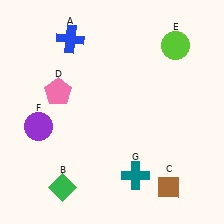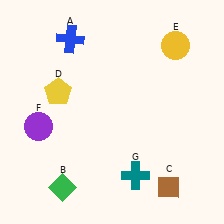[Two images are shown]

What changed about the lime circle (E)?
In Image 1, E is lime. In Image 2, it changed to yellow.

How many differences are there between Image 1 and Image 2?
There are 2 differences between the two images.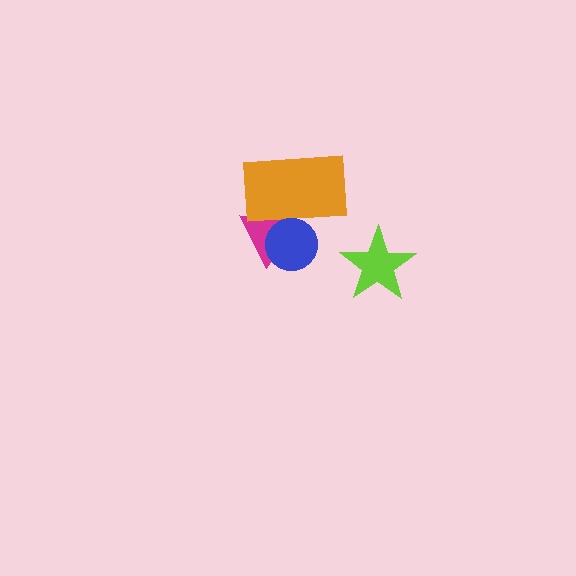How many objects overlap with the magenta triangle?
2 objects overlap with the magenta triangle.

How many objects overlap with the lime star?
0 objects overlap with the lime star.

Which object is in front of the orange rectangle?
The blue circle is in front of the orange rectangle.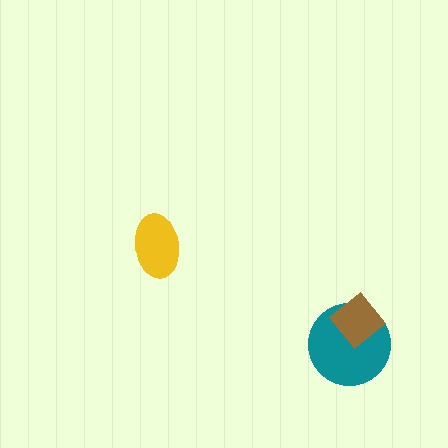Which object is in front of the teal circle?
The brown diamond is in front of the teal circle.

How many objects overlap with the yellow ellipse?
0 objects overlap with the yellow ellipse.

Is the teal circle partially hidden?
Yes, it is partially covered by another shape.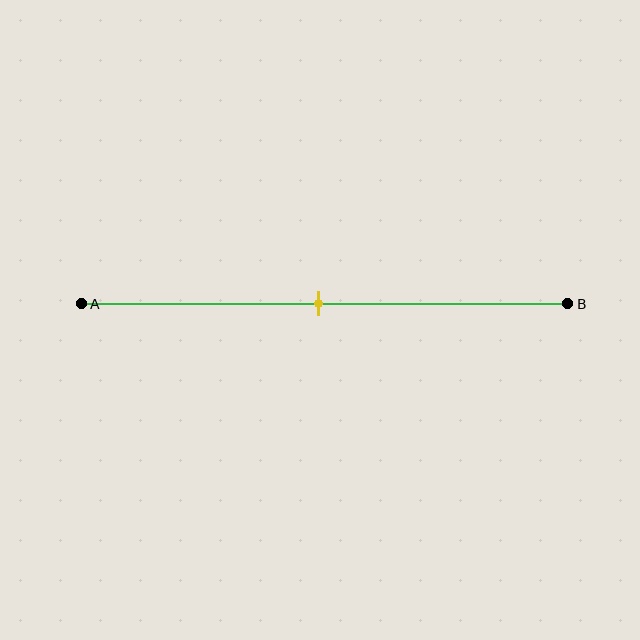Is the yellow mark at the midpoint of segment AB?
Yes, the mark is approximately at the midpoint.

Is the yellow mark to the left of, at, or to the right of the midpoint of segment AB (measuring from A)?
The yellow mark is approximately at the midpoint of segment AB.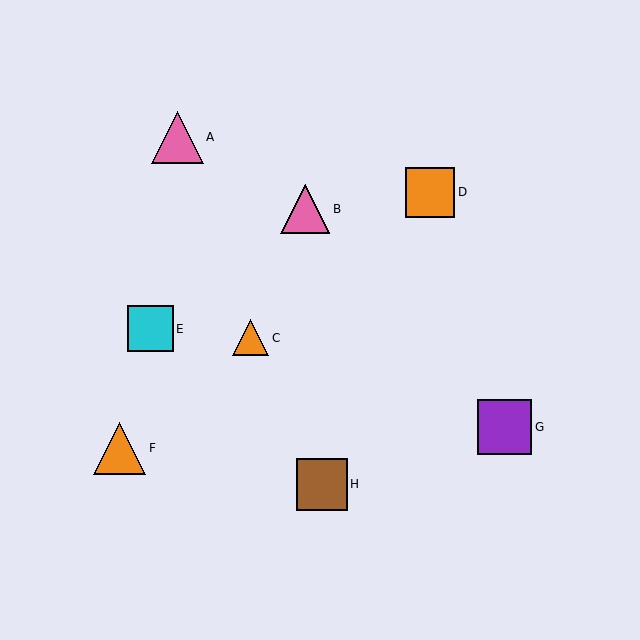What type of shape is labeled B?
Shape B is a pink triangle.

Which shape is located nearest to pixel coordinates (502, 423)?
The purple square (labeled G) at (504, 427) is nearest to that location.